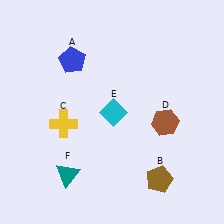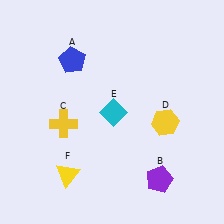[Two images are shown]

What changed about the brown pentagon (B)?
In Image 1, B is brown. In Image 2, it changed to purple.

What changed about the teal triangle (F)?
In Image 1, F is teal. In Image 2, it changed to yellow.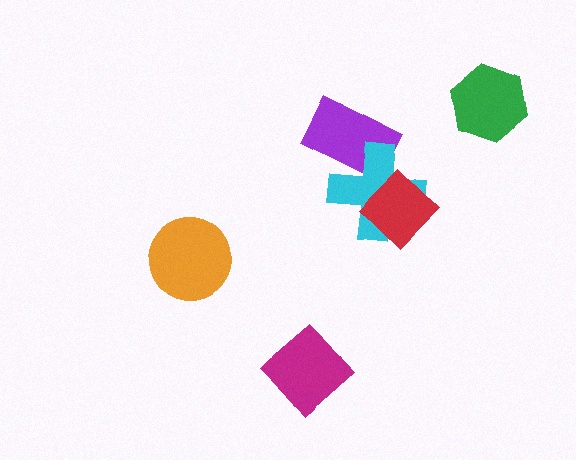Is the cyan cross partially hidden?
Yes, it is partially covered by another shape.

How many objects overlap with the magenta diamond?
0 objects overlap with the magenta diamond.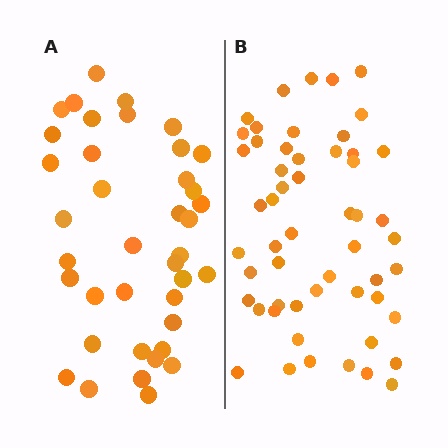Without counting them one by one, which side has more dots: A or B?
Region B (the right region) has more dots.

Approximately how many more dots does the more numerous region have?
Region B has approximately 15 more dots than region A.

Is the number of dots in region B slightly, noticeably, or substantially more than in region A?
Region B has noticeably more, but not dramatically so. The ratio is roughly 1.4 to 1.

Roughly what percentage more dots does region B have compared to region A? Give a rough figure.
About 40% more.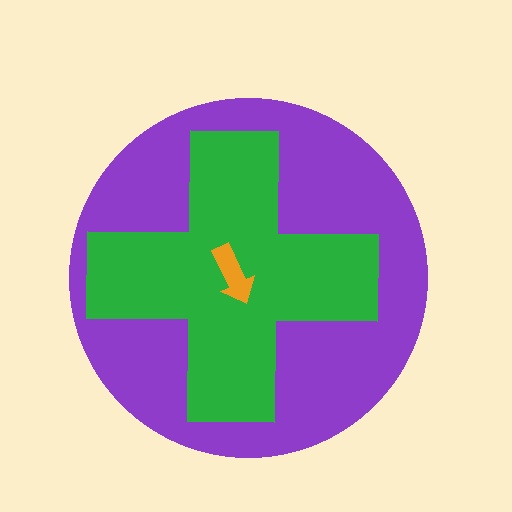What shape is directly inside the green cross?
The orange arrow.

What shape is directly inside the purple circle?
The green cross.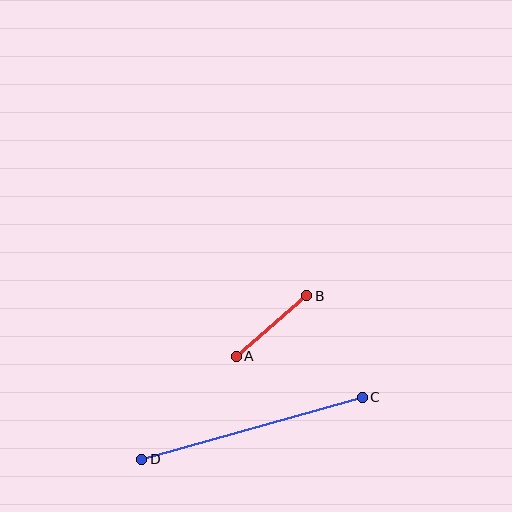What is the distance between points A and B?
The distance is approximately 93 pixels.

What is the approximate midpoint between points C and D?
The midpoint is at approximately (252, 428) pixels.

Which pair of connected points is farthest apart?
Points C and D are farthest apart.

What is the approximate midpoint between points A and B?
The midpoint is at approximately (271, 326) pixels.